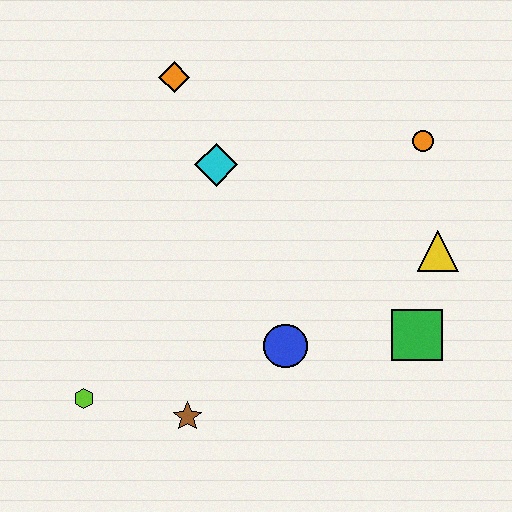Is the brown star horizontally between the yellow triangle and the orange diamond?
Yes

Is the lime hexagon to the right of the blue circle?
No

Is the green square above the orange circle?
No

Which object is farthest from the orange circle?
The lime hexagon is farthest from the orange circle.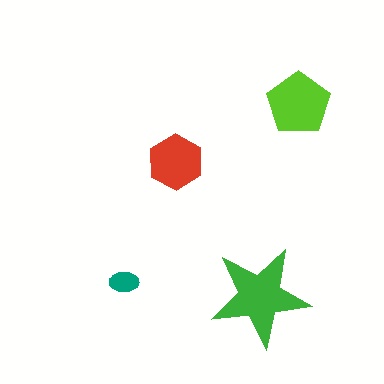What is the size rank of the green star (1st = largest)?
1st.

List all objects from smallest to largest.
The teal ellipse, the red hexagon, the lime pentagon, the green star.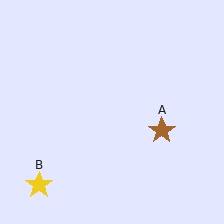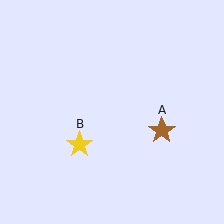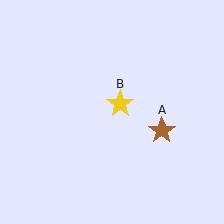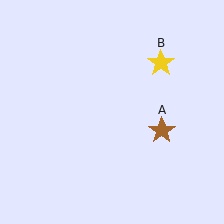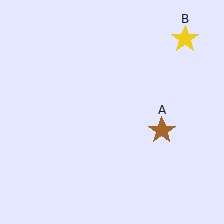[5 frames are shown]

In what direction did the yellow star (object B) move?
The yellow star (object B) moved up and to the right.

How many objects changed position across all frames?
1 object changed position: yellow star (object B).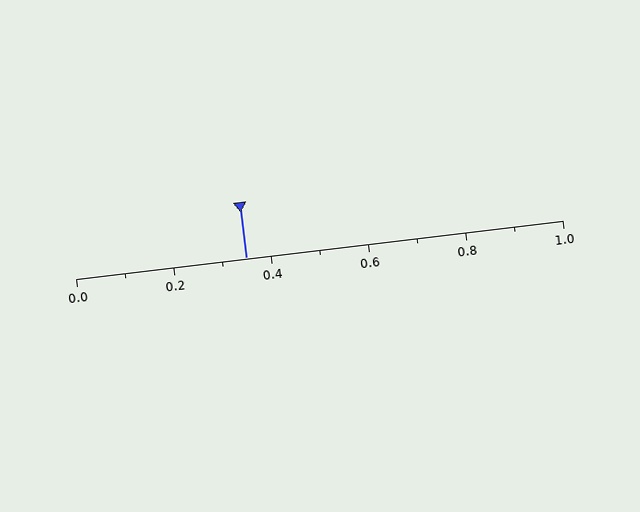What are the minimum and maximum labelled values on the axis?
The axis runs from 0.0 to 1.0.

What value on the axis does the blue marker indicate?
The marker indicates approximately 0.35.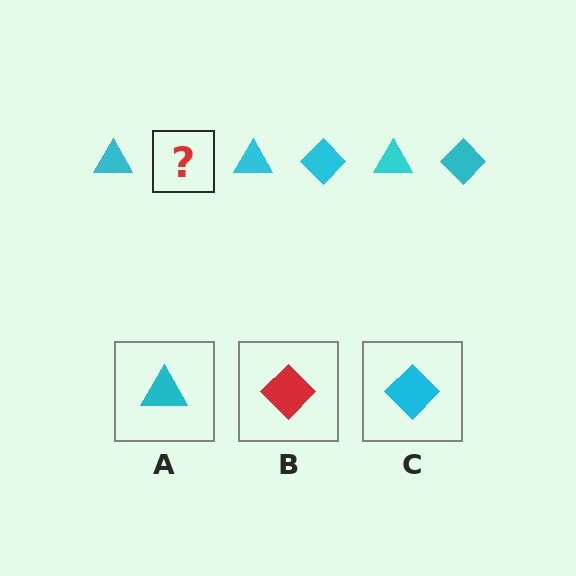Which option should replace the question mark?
Option C.